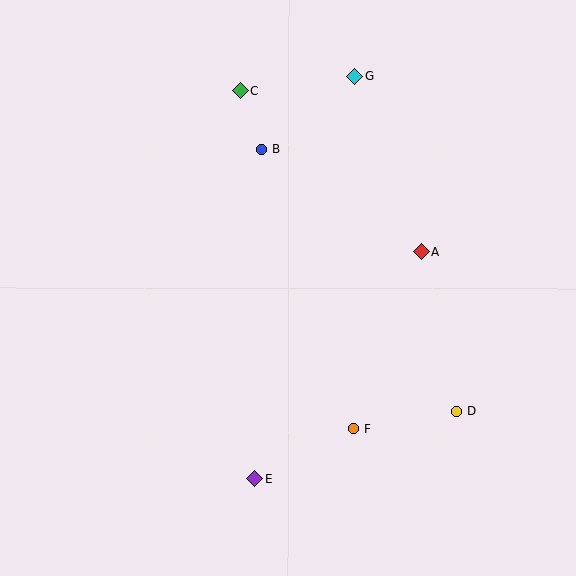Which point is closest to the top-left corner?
Point C is closest to the top-left corner.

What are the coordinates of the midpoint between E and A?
The midpoint between E and A is at (338, 366).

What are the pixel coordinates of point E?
Point E is at (254, 479).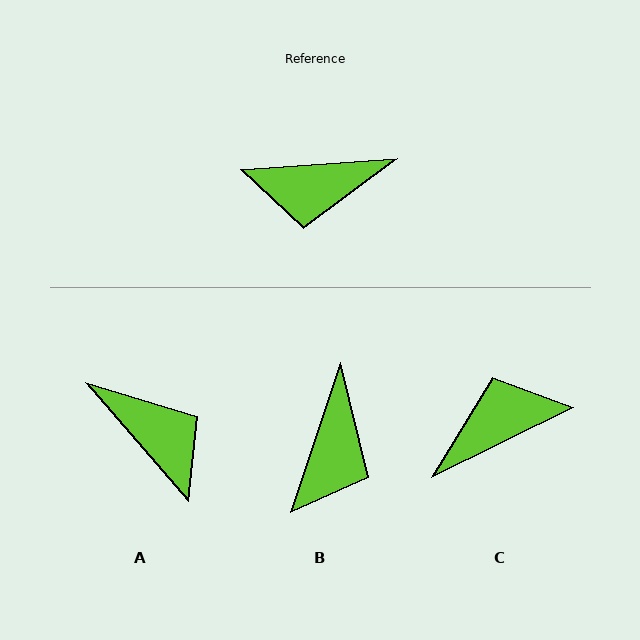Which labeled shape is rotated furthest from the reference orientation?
C, about 158 degrees away.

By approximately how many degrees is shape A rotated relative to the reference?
Approximately 127 degrees counter-clockwise.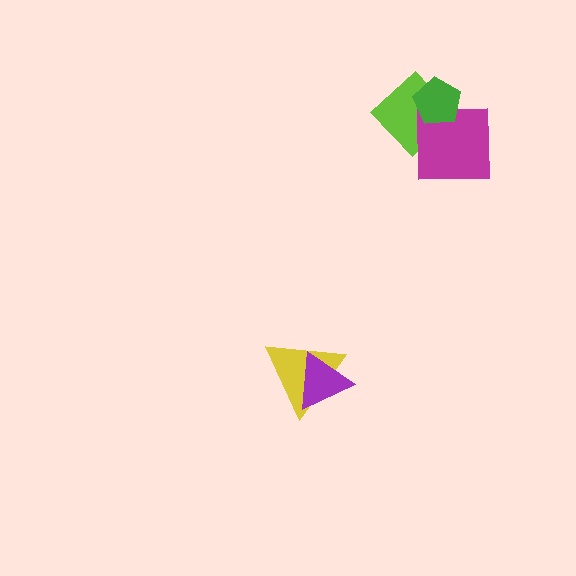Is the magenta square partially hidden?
Yes, it is partially covered by another shape.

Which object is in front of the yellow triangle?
The purple triangle is in front of the yellow triangle.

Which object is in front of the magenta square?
The green pentagon is in front of the magenta square.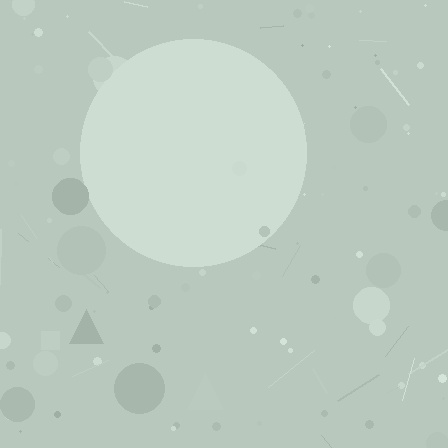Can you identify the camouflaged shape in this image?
The camouflaged shape is a circle.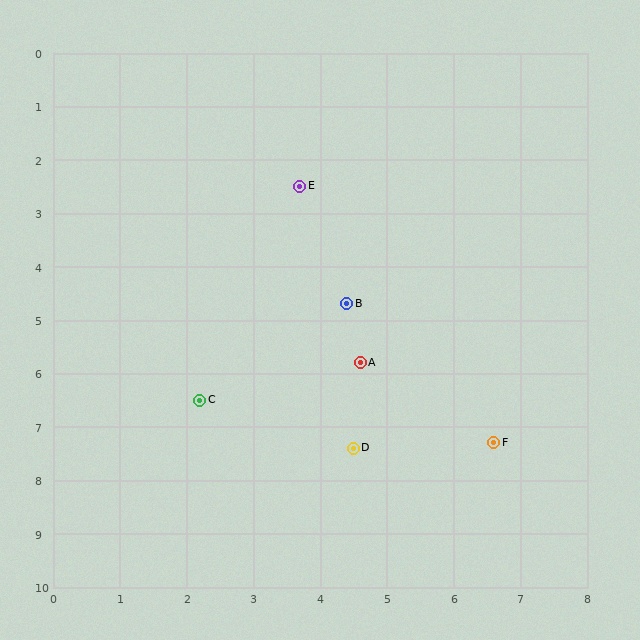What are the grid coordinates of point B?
Point B is at approximately (4.4, 4.7).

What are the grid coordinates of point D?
Point D is at approximately (4.5, 7.4).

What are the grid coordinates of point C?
Point C is at approximately (2.2, 6.5).